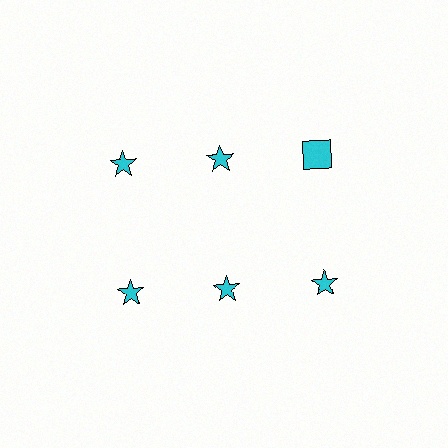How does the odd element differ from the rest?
It has a different shape: square instead of star.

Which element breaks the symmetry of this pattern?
The cyan square in the top row, center column breaks the symmetry. All other shapes are cyan stars.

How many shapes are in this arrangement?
There are 6 shapes arranged in a grid pattern.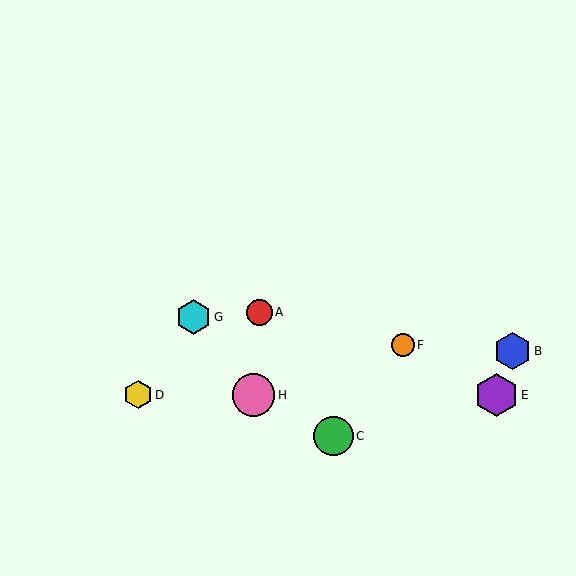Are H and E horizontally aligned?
Yes, both are at y≈395.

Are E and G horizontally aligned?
No, E is at y≈395 and G is at y≈317.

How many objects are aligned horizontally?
3 objects (D, E, H) are aligned horizontally.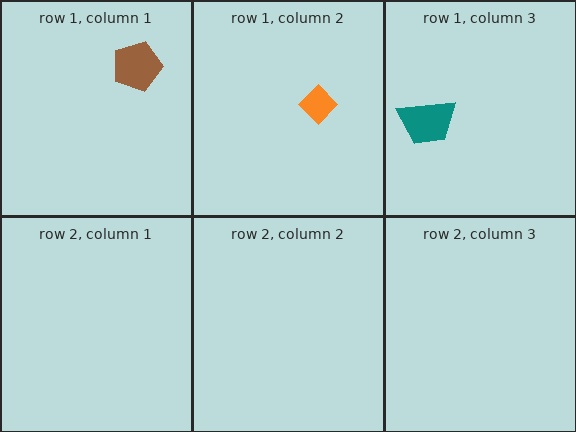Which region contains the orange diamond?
The row 1, column 2 region.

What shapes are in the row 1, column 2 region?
The orange diamond.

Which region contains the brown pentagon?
The row 1, column 1 region.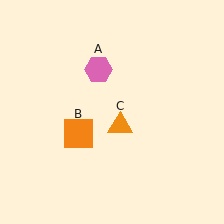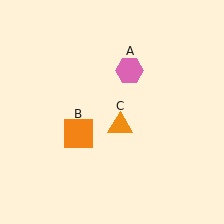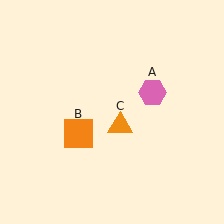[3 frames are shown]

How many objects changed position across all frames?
1 object changed position: pink hexagon (object A).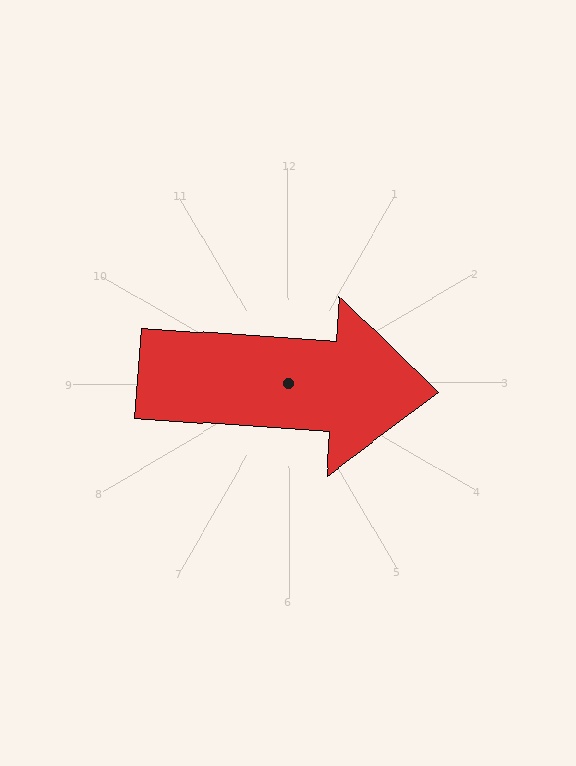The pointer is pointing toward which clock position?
Roughly 3 o'clock.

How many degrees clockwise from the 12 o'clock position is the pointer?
Approximately 94 degrees.